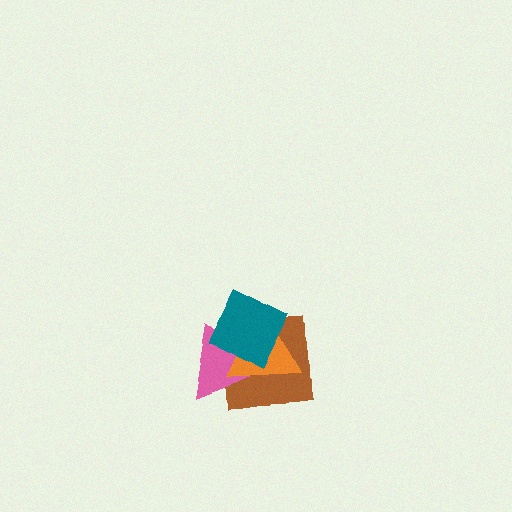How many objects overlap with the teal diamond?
3 objects overlap with the teal diamond.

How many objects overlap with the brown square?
3 objects overlap with the brown square.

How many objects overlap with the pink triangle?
3 objects overlap with the pink triangle.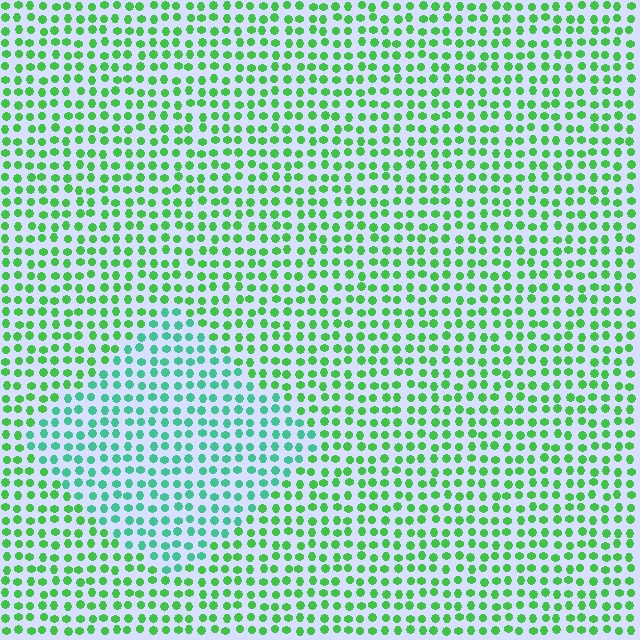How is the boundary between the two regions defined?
The boundary is defined purely by a slight shift in hue (about 36 degrees). Spacing, size, and orientation are identical on both sides.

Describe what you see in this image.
The image is filled with small green elements in a uniform arrangement. A diamond-shaped region is visible where the elements are tinted to a slightly different hue, forming a subtle color boundary.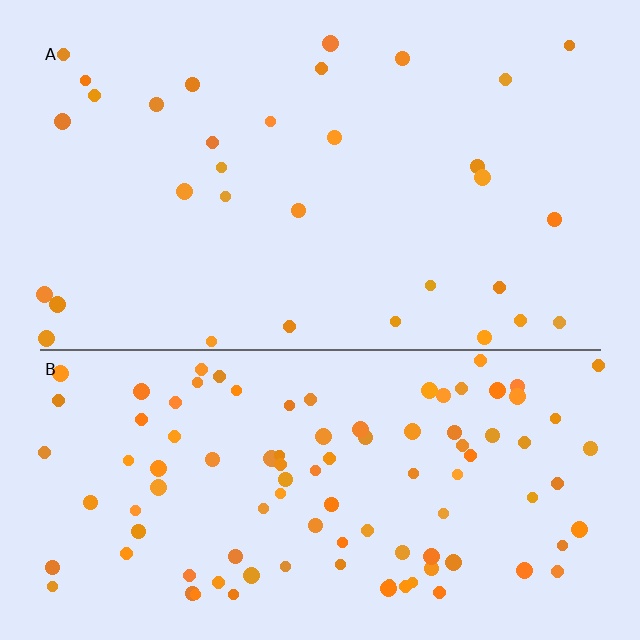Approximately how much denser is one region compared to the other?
Approximately 3.1× — region B over region A.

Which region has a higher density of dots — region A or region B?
B (the bottom).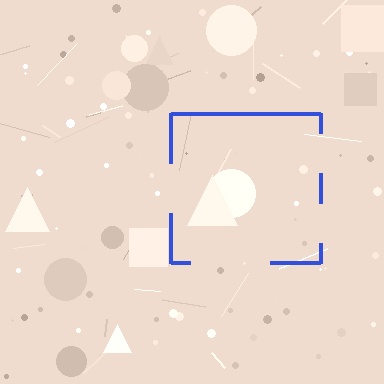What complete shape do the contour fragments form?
The contour fragments form a square.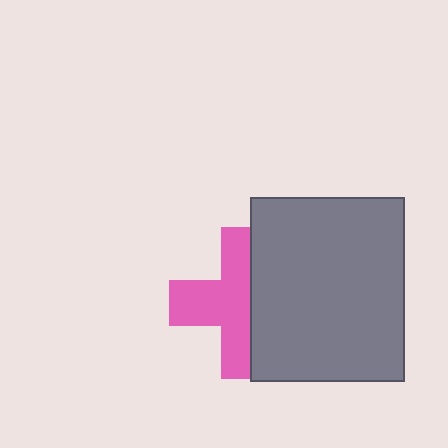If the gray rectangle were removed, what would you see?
You would see the complete pink cross.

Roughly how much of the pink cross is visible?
About half of it is visible (roughly 56%).